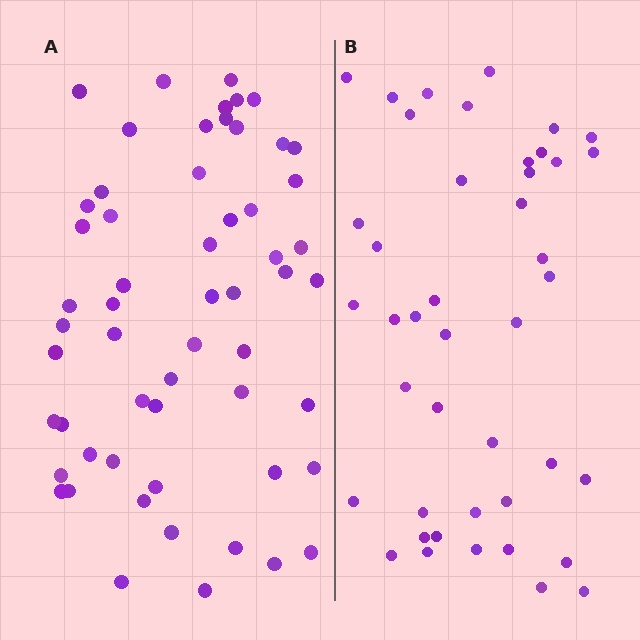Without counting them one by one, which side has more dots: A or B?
Region A (the left region) has more dots.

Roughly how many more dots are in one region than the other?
Region A has approximately 15 more dots than region B.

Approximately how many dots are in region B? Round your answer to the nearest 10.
About 40 dots. (The exact count is 43, which rounds to 40.)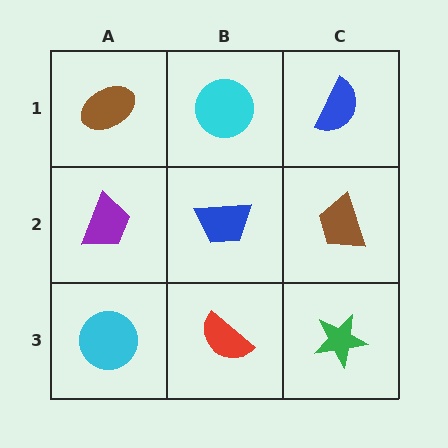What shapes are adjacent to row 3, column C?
A brown trapezoid (row 2, column C), a red semicircle (row 3, column B).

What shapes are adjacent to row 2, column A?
A brown ellipse (row 1, column A), a cyan circle (row 3, column A), a blue trapezoid (row 2, column B).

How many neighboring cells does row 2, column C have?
3.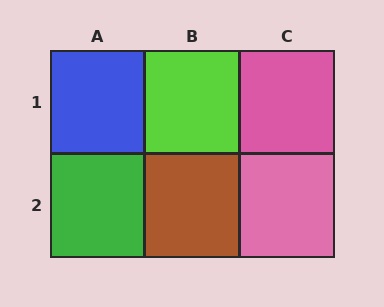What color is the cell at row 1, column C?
Pink.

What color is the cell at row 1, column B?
Lime.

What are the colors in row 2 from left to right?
Green, brown, pink.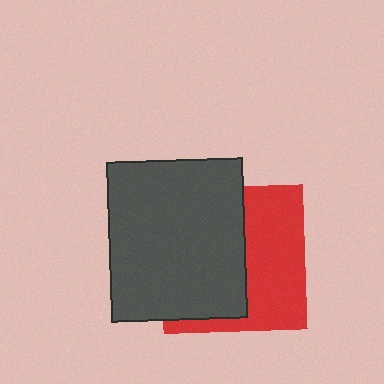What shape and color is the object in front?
The object in front is a dark gray rectangle.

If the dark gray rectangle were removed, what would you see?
You would see the complete red square.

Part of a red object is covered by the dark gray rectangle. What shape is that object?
It is a square.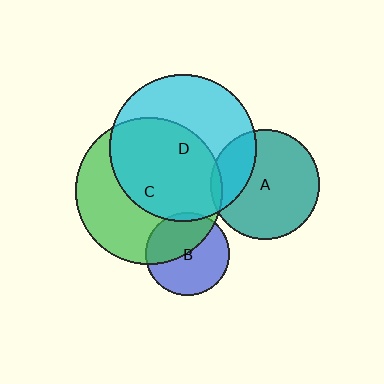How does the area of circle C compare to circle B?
Approximately 3.1 times.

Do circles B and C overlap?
Yes.